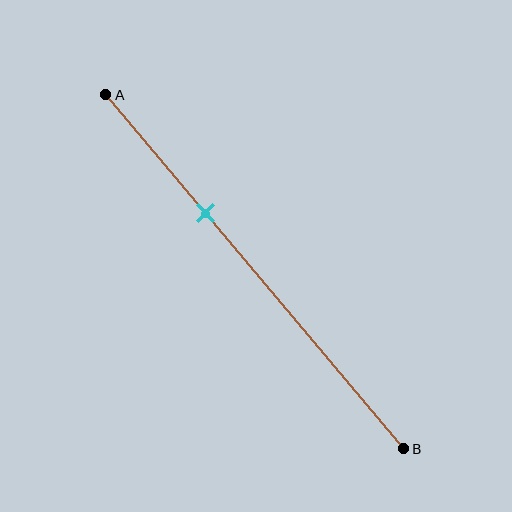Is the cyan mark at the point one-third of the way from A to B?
Yes, the mark is approximately at the one-third point.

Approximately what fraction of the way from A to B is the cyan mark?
The cyan mark is approximately 35% of the way from A to B.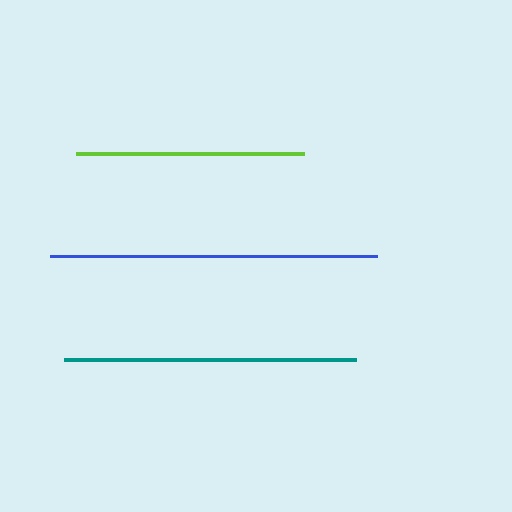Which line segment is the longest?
The blue line is the longest at approximately 326 pixels.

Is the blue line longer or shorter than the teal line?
The blue line is longer than the teal line.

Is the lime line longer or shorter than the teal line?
The teal line is longer than the lime line.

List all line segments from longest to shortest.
From longest to shortest: blue, teal, lime.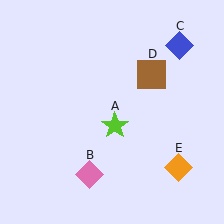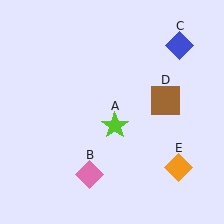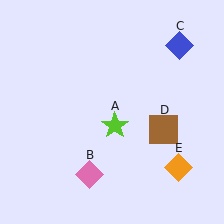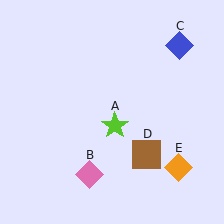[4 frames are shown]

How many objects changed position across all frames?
1 object changed position: brown square (object D).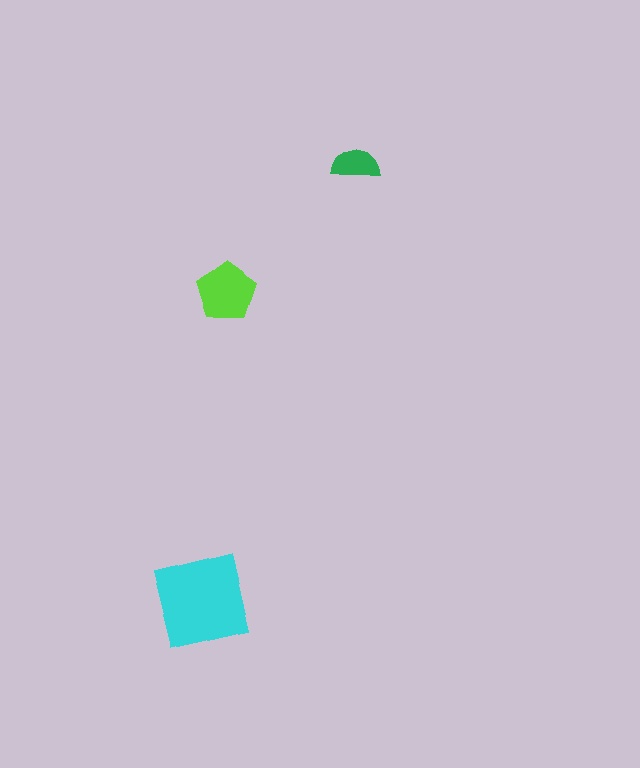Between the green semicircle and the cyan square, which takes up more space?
The cyan square.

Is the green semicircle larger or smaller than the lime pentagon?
Smaller.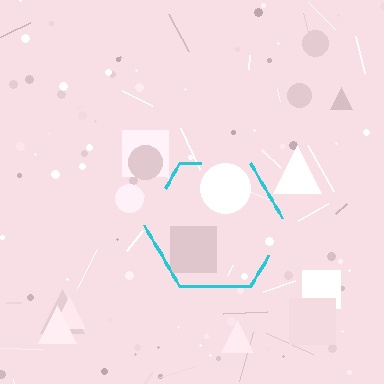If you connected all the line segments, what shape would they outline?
They would outline a hexagon.